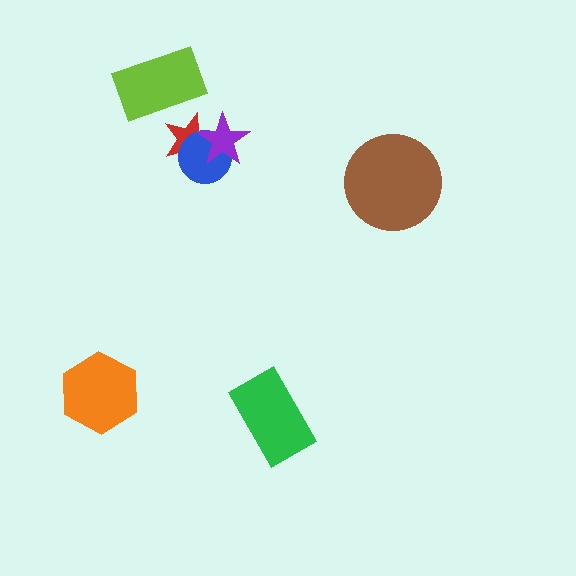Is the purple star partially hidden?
No, no other shape covers it.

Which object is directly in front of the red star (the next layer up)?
The blue circle is directly in front of the red star.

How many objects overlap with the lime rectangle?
0 objects overlap with the lime rectangle.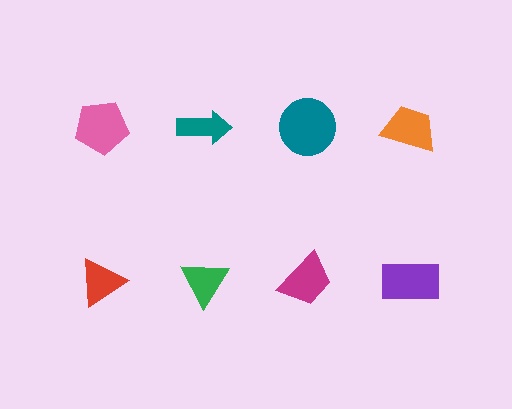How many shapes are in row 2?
4 shapes.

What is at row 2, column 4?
A purple rectangle.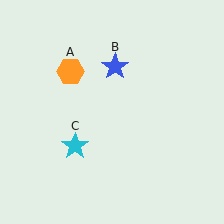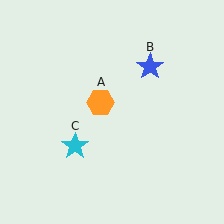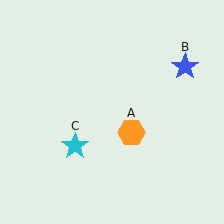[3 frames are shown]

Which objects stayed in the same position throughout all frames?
Cyan star (object C) remained stationary.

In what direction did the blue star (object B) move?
The blue star (object B) moved right.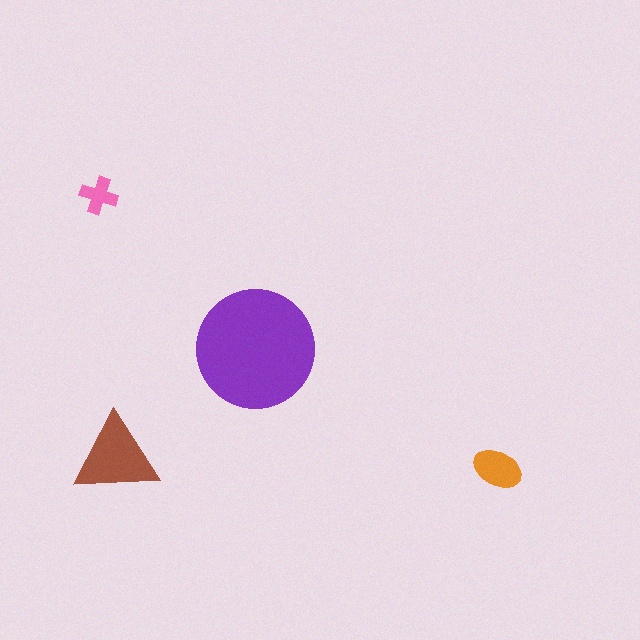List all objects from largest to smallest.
The purple circle, the brown triangle, the orange ellipse, the pink cross.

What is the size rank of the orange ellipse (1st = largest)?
3rd.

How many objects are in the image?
There are 4 objects in the image.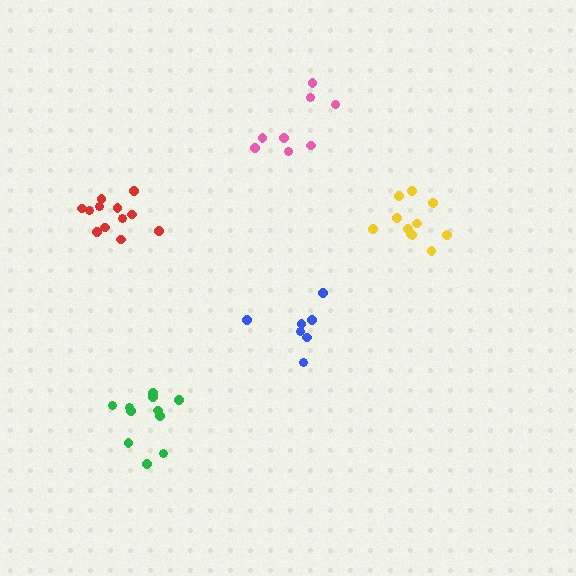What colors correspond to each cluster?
The clusters are colored: yellow, red, pink, green, blue.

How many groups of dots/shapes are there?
There are 5 groups.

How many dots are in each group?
Group 1: 11 dots, Group 2: 12 dots, Group 3: 8 dots, Group 4: 11 dots, Group 5: 7 dots (49 total).